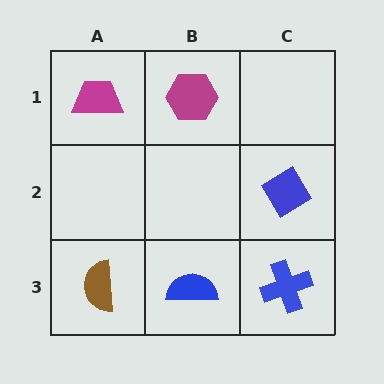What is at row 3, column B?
A blue semicircle.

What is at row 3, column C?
A blue cross.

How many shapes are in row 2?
1 shape.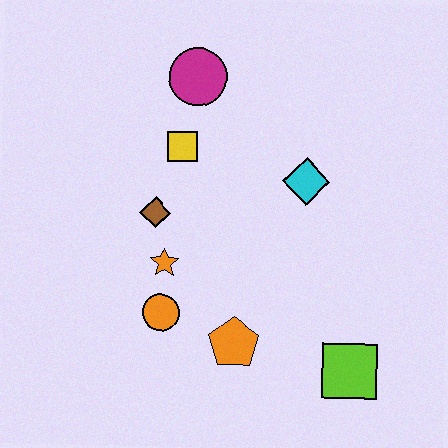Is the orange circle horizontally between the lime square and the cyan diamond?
No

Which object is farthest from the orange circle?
The magenta circle is farthest from the orange circle.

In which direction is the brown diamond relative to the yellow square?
The brown diamond is below the yellow square.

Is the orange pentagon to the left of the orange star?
No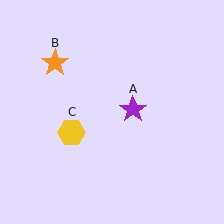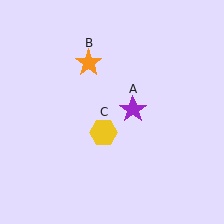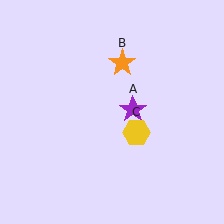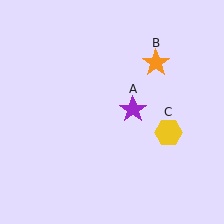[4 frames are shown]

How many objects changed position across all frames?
2 objects changed position: orange star (object B), yellow hexagon (object C).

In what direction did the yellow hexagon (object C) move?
The yellow hexagon (object C) moved right.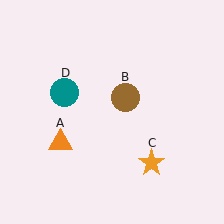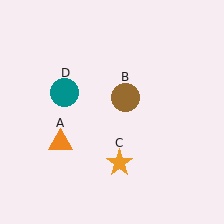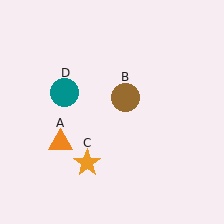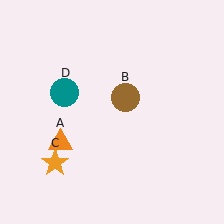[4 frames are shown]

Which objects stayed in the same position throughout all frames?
Orange triangle (object A) and brown circle (object B) and teal circle (object D) remained stationary.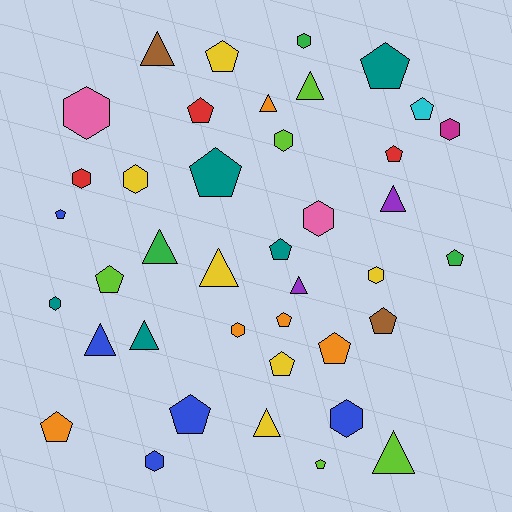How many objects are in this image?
There are 40 objects.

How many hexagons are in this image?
There are 12 hexagons.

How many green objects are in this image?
There are 3 green objects.